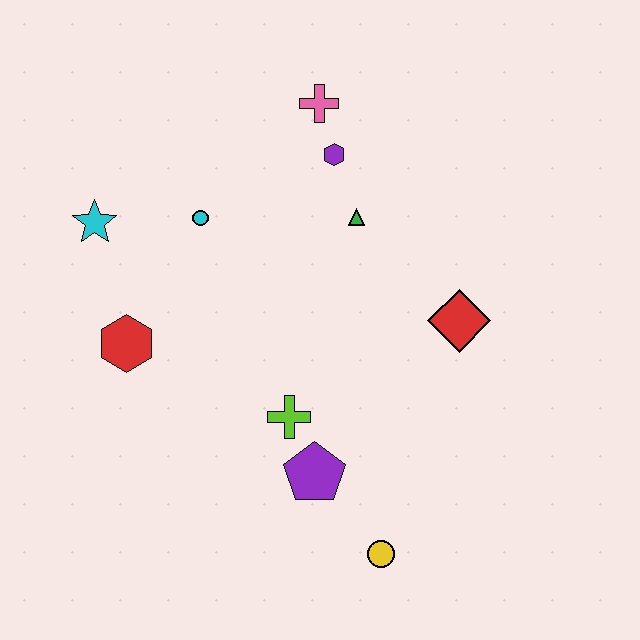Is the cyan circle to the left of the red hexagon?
No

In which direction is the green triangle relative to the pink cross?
The green triangle is below the pink cross.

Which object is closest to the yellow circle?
The purple pentagon is closest to the yellow circle.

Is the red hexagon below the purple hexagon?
Yes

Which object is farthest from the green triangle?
The yellow circle is farthest from the green triangle.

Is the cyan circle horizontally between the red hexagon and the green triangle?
Yes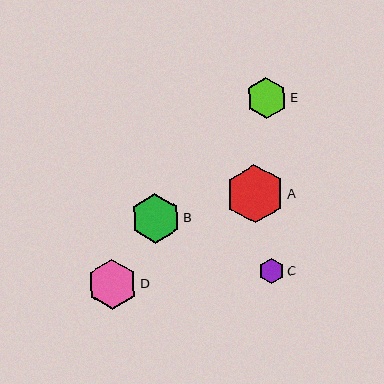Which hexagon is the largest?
Hexagon A is the largest with a size of approximately 59 pixels.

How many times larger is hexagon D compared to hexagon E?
Hexagon D is approximately 1.2 times the size of hexagon E.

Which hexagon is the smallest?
Hexagon C is the smallest with a size of approximately 25 pixels.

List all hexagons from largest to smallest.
From largest to smallest: A, D, B, E, C.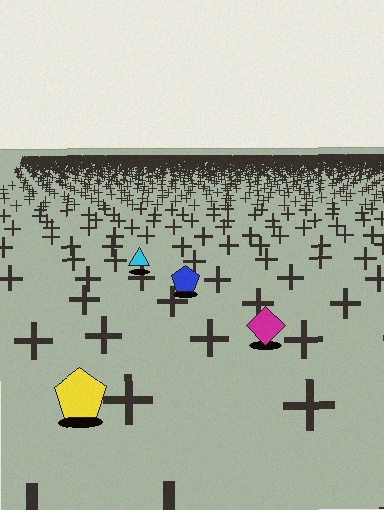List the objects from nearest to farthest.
From nearest to farthest: the yellow pentagon, the magenta diamond, the blue pentagon, the cyan triangle.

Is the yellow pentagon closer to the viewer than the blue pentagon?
Yes. The yellow pentagon is closer — you can tell from the texture gradient: the ground texture is coarser near it.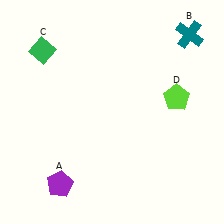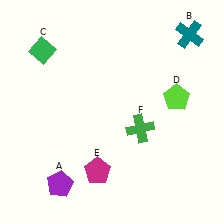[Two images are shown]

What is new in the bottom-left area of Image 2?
A magenta pentagon (E) was added in the bottom-left area of Image 2.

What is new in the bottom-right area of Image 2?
A green cross (F) was added in the bottom-right area of Image 2.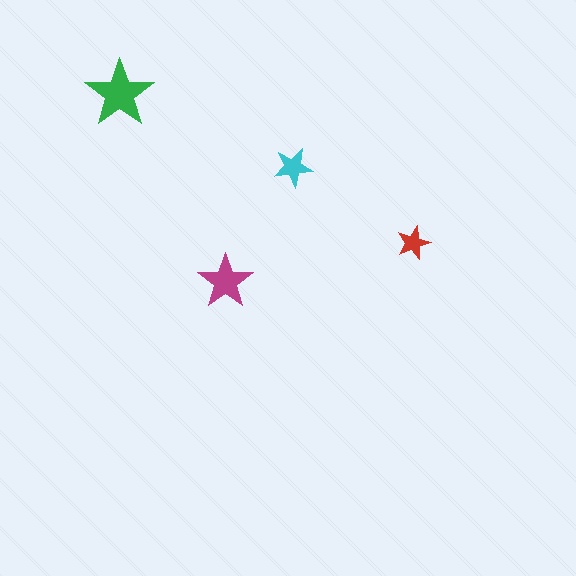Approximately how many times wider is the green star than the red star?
About 2 times wider.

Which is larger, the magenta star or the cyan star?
The magenta one.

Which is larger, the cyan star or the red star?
The cyan one.